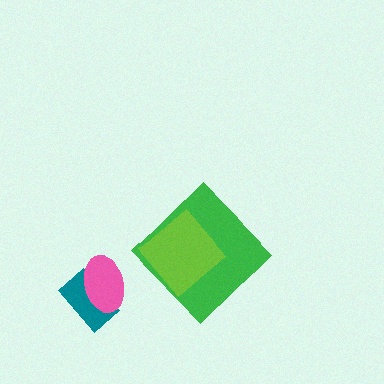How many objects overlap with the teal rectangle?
1 object overlaps with the teal rectangle.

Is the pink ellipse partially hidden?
No, no other shape covers it.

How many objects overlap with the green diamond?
1 object overlaps with the green diamond.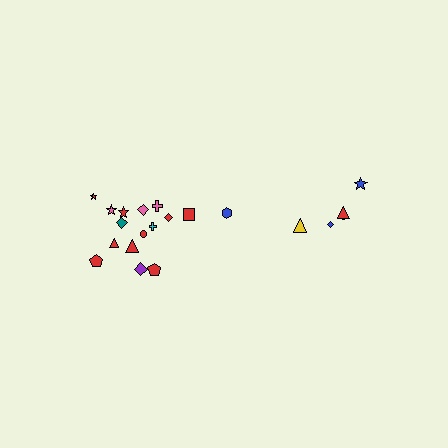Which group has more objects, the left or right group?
The left group.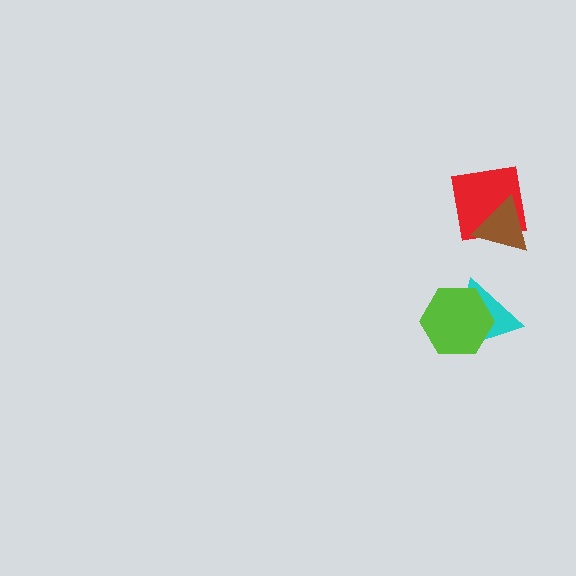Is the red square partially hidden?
Yes, it is partially covered by another shape.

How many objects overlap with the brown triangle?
1 object overlaps with the brown triangle.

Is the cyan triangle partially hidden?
Yes, it is partially covered by another shape.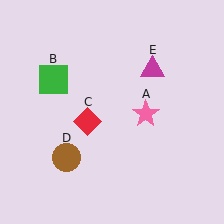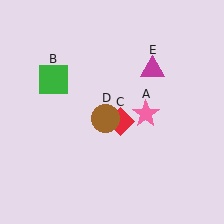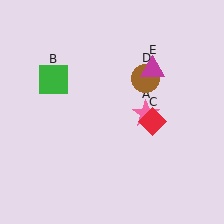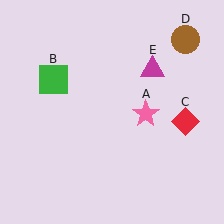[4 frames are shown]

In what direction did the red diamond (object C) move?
The red diamond (object C) moved right.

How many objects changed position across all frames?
2 objects changed position: red diamond (object C), brown circle (object D).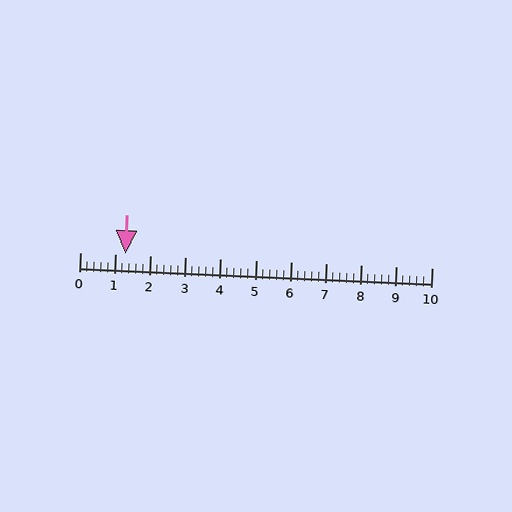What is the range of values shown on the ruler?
The ruler shows values from 0 to 10.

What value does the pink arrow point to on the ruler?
The pink arrow points to approximately 1.3.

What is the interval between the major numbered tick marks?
The major tick marks are spaced 1 units apart.